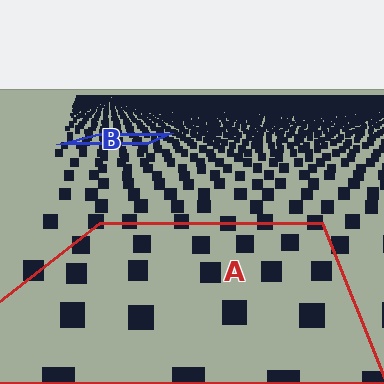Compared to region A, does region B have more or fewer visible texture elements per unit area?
Region B has more texture elements per unit area — they are packed more densely because it is farther away.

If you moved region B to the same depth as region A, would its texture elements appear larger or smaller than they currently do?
They would appear larger. At a closer depth, the same texture elements are projected at a bigger on-screen size.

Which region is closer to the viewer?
Region A is closer. The texture elements there are larger and more spread out.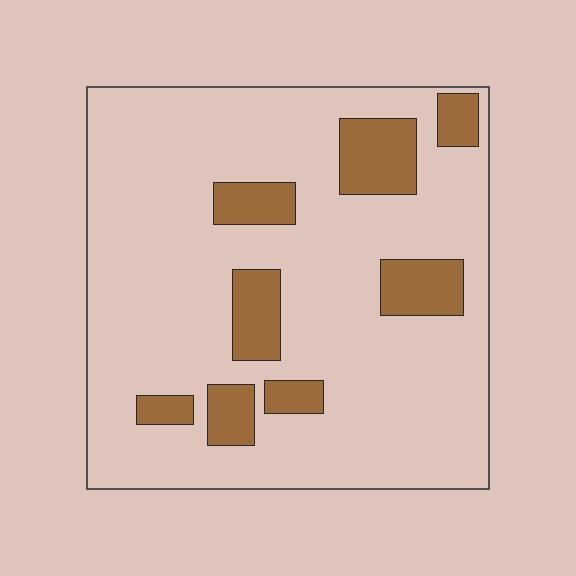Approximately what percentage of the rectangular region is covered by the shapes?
Approximately 15%.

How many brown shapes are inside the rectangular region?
8.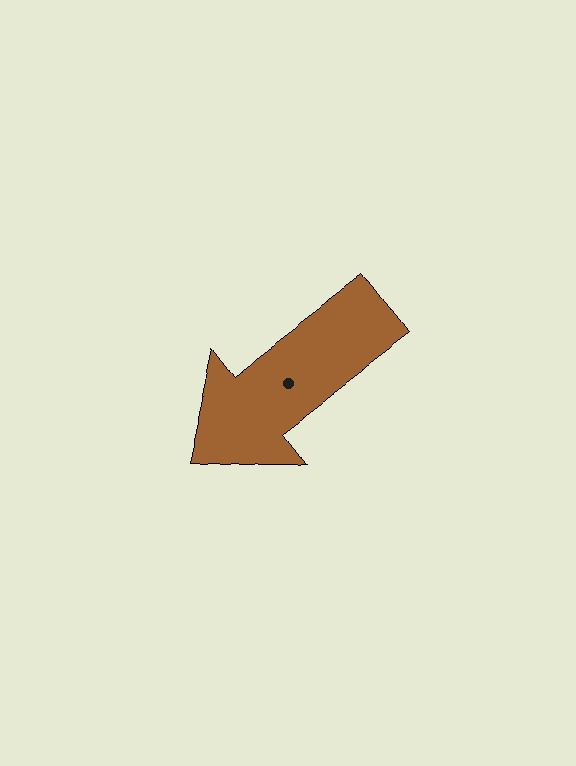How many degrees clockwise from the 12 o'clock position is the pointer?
Approximately 233 degrees.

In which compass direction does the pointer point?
Southwest.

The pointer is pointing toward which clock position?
Roughly 8 o'clock.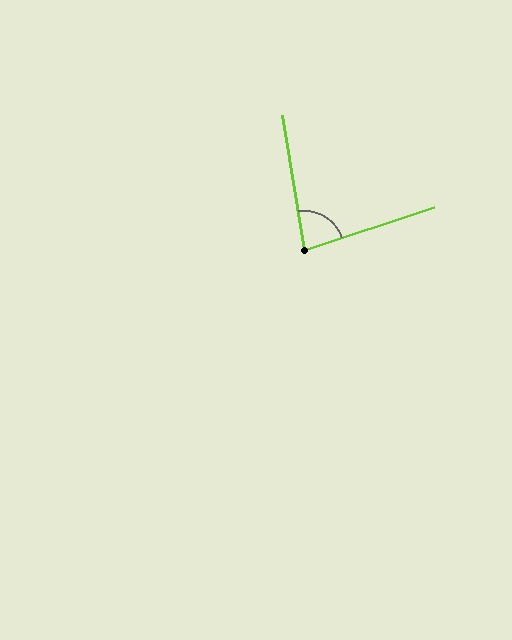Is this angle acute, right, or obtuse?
It is acute.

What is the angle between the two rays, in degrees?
Approximately 80 degrees.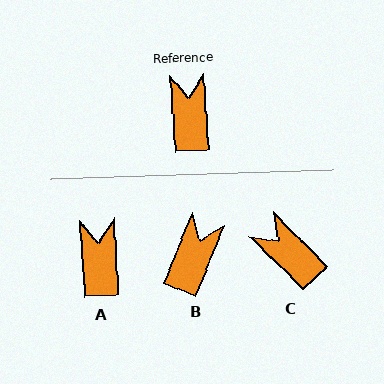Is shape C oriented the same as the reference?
No, it is off by about 42 degrees.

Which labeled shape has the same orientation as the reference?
A.